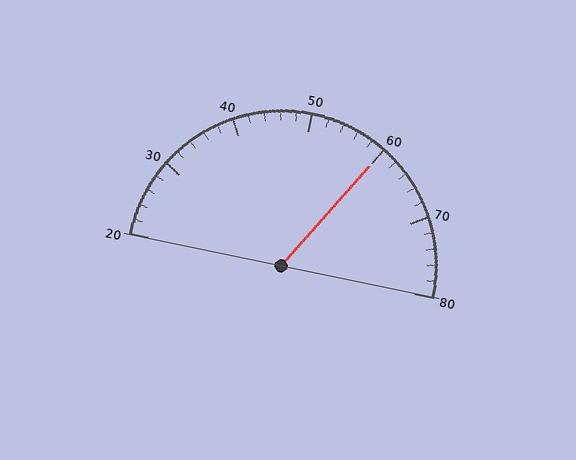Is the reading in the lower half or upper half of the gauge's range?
The reading is in the upper half of the range (20 to 80).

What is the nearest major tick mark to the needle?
The nearest major tick mark is 60.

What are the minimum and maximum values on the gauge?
The gauge ranges from 20 to 80.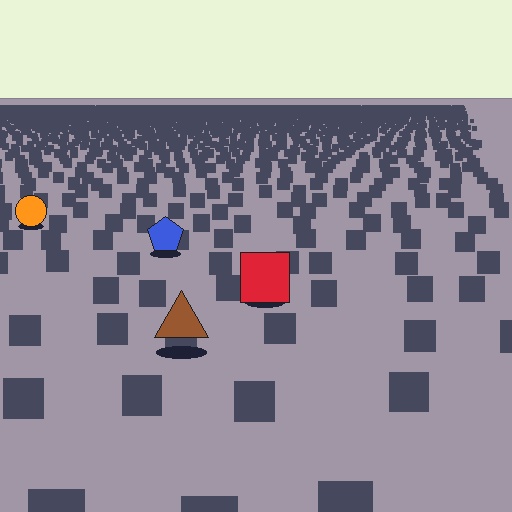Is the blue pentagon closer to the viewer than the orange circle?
Yes. The blue pentagon is closer — you can tell from the texture gradient: the ground texture is coarser near it.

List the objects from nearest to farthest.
From nearest to farthest: the brown triangle, the red square, the blue pentagon, the orange circle.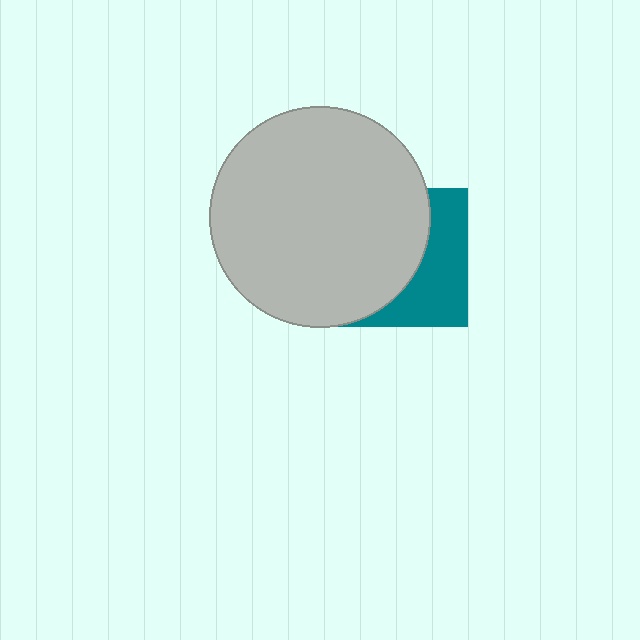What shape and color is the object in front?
The object in front is a light gray circle.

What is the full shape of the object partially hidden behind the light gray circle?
The partially hidden object is a teal square.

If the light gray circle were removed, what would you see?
You would see the complete teal square.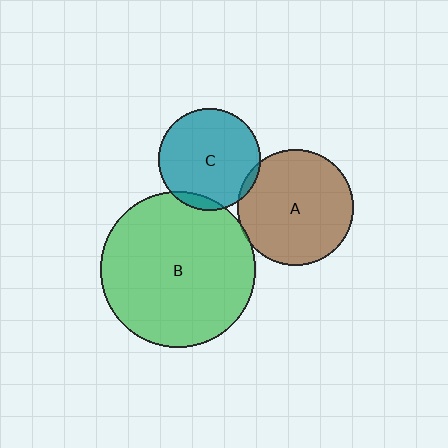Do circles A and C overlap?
Yes.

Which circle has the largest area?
Circle B (green).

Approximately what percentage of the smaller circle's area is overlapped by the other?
Approximately 5%.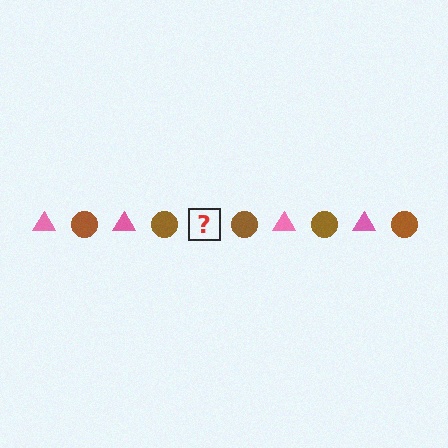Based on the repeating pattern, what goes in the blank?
The blank should be a pink triangle.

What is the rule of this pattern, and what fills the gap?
The rule is that the pattern alternates between pink triangle and brown circle. The gap should be filled with a pink triangle.